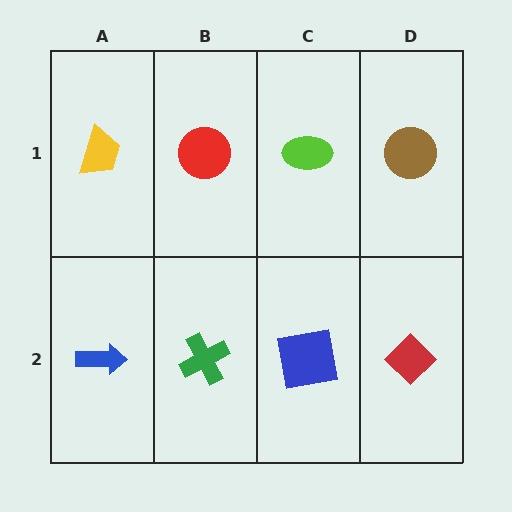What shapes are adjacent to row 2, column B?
A red circle (row 1, column B), a blue arrow (row 2, column A), a blue square (row 2, column C).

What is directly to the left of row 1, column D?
A lime ellipse.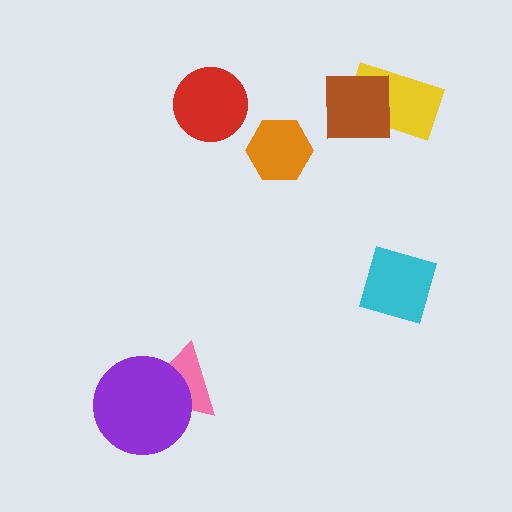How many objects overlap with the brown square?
1 object overlaps with the brown square.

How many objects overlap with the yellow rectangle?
1 object overlaps with the yellow rectangle.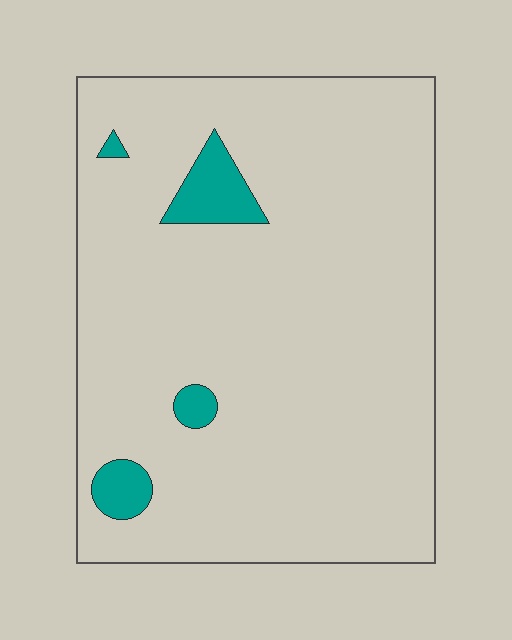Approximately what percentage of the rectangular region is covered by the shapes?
Approximately 5%.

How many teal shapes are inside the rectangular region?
4.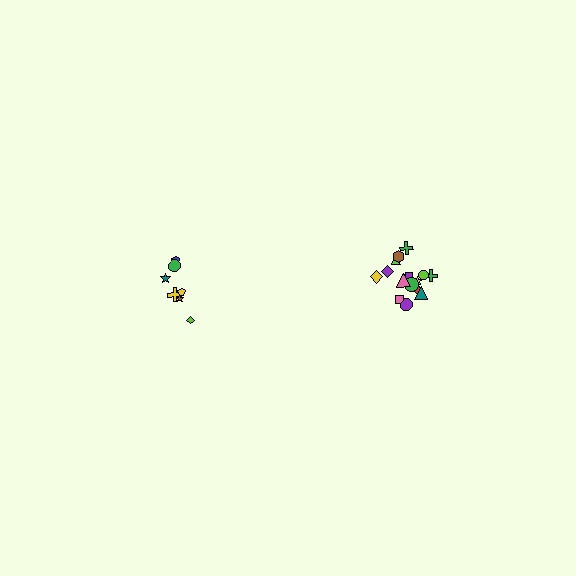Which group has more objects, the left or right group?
The right group.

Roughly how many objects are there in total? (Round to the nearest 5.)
Roughly 20 objects in total.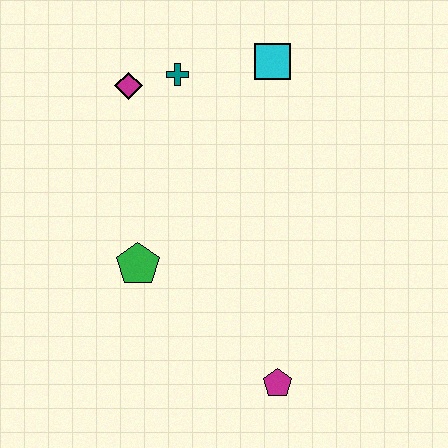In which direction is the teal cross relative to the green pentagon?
The teal cross is above the green pentagon.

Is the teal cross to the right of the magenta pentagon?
No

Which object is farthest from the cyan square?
The magenta pentagon is farthest from the cyan square.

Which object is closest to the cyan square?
The teal cross is closest to the cyan square.